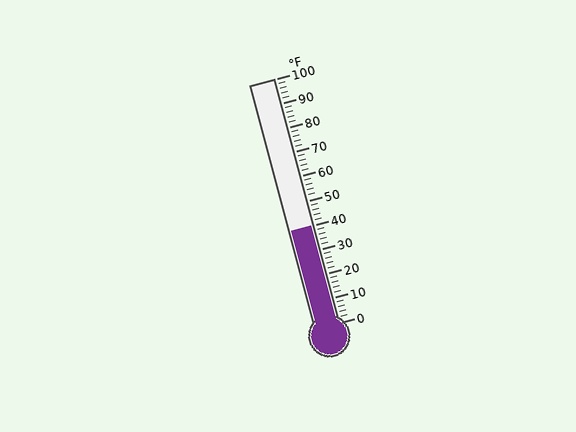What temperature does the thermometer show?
The thermometer shows approximately 40°F.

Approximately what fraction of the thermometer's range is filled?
The thermometer is filled to approximately 40% of its range.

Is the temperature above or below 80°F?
The temperature is below 80°F.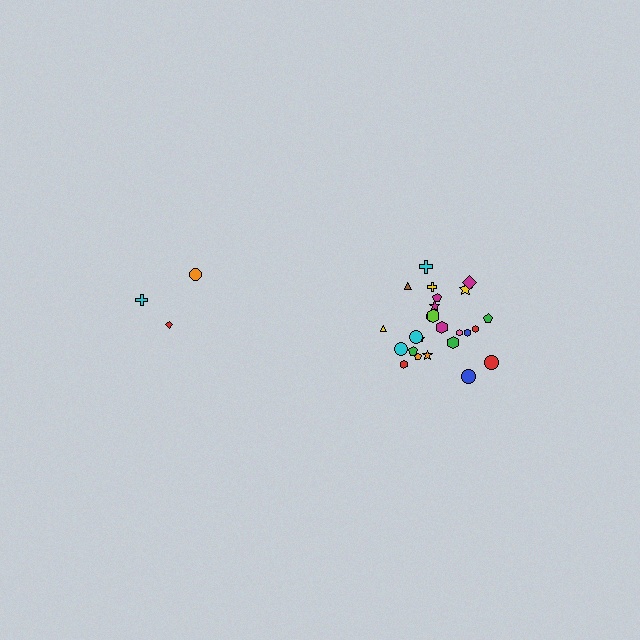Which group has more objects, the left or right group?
The right group.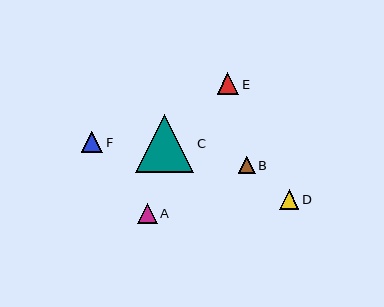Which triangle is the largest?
Triangle C is the largest with a size of approximately 58 pixels.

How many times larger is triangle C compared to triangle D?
Triangle C is approximately 2.9 times the size of triangle D.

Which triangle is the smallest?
Triangle B is the smallest with a size of approximately 17 pixels.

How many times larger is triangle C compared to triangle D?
Triangle C is approximately 2.9 times the size of triangle D.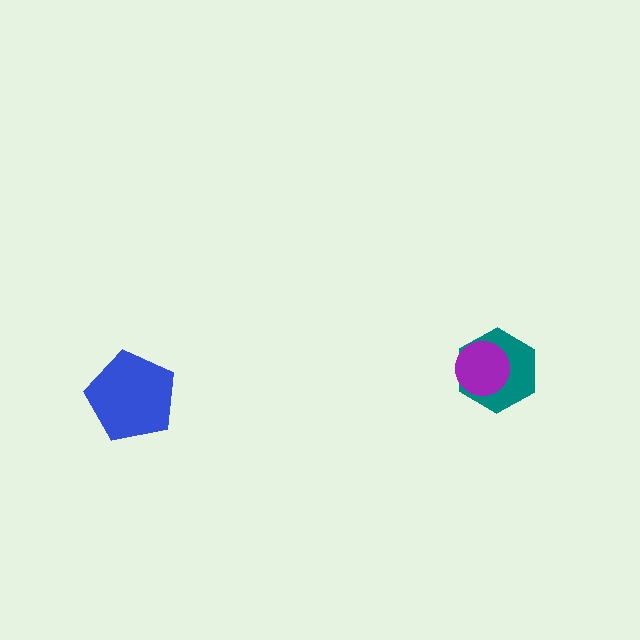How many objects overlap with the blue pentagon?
0 objects overlap with the blue pentagon.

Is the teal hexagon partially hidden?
Yes, it is partially covered by another shape.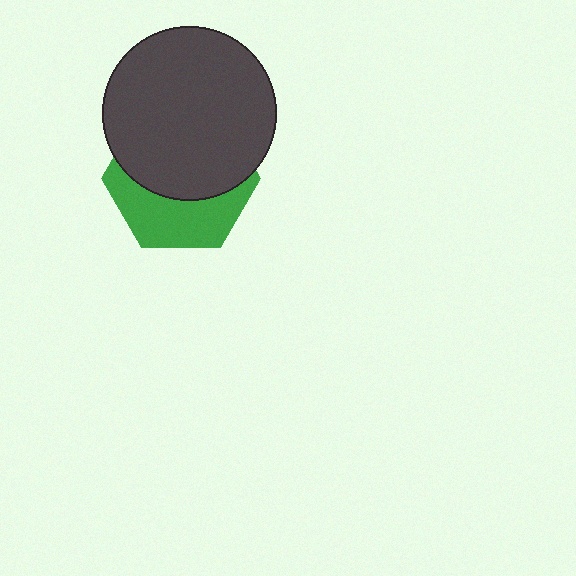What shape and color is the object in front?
The object in front is a dark gray circle.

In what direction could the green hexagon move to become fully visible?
The green hexagon could move down. That would shift it out from behind the dark gray circle entirely.